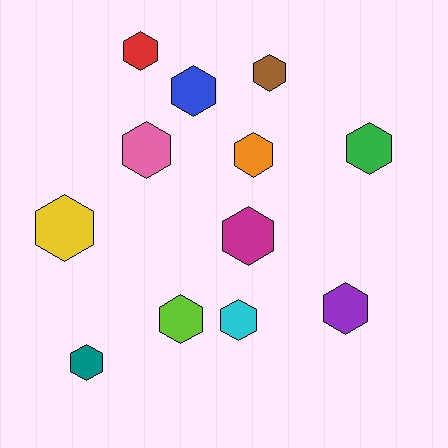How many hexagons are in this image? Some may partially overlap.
There are 12 hexagons.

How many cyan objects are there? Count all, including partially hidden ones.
There is 1 cyan object.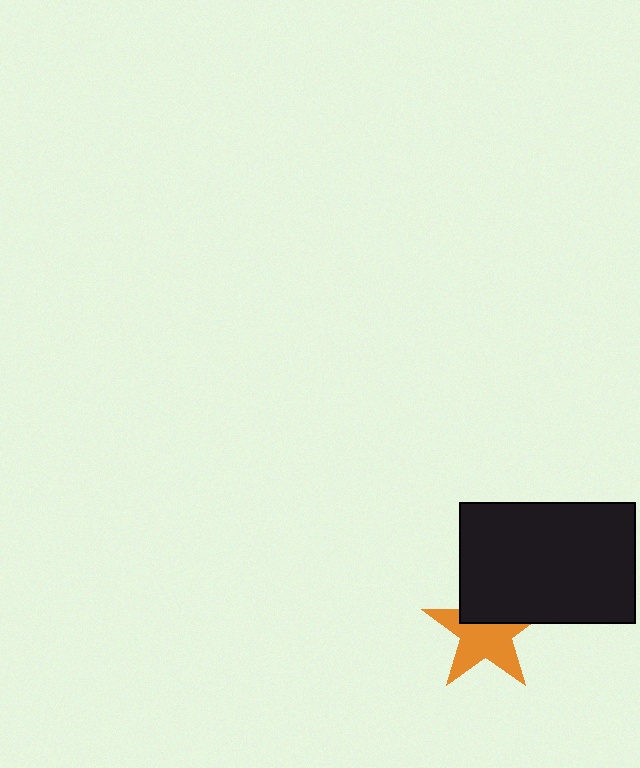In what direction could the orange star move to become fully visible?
The orange star could move down. That would shift it out from behind the black rectangle entirely.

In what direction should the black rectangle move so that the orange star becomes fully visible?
The black rectangle should move up. That is the shortest direction to clear the overlap and leave the orange star fully visible.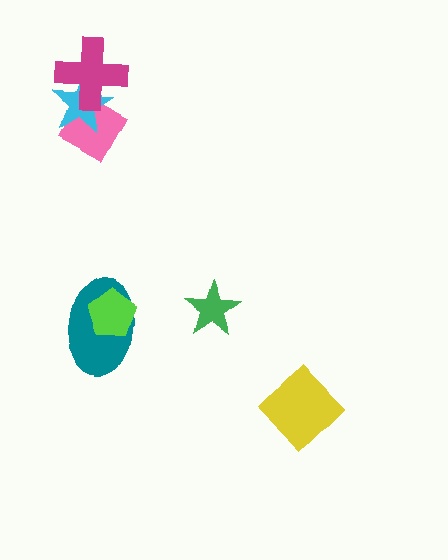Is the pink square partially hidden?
Yes, it is partially covered by another shape.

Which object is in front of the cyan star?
The magenta cross is in front of the cyan star.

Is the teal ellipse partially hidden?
Yes, it is partially covered by another shape.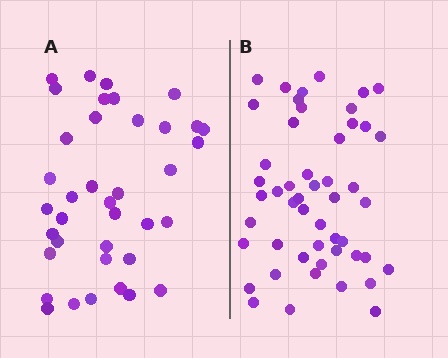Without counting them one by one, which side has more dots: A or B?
Region B (the right region) has more dots.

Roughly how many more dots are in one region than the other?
Region B has roughly 12 or so more dots than region A.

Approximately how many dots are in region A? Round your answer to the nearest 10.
About 40 dots. (The exact count is 38, which rounds to 40.)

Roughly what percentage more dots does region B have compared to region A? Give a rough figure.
About 30% more.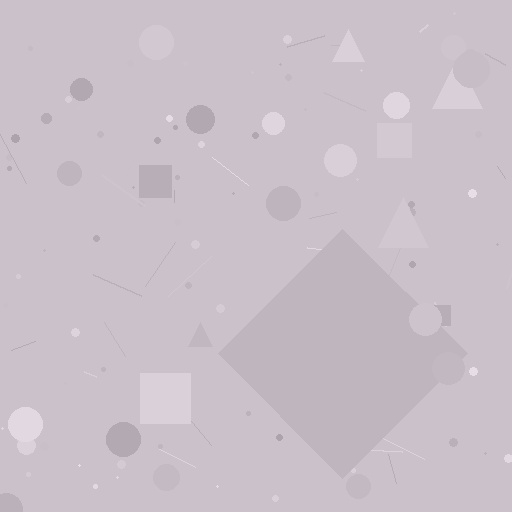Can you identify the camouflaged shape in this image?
The camouflaged shape is a diamond.